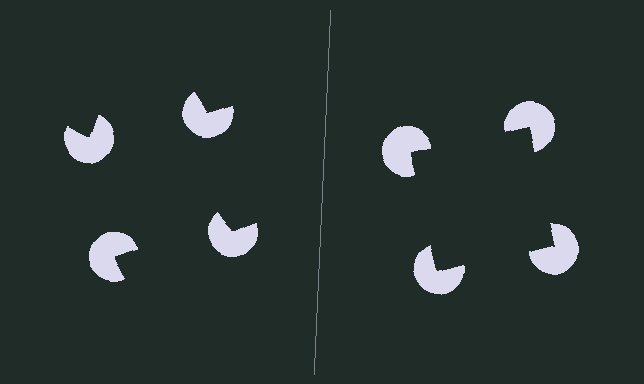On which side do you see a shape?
An illusory square appears on the right side. On the left side the wedge cuts are rotated, so no coherent shape forms.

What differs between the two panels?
The pac-man discs are positioned identically on both sides; only the wedge orientations differ. On the right they align to a square; on the left they are misaligned.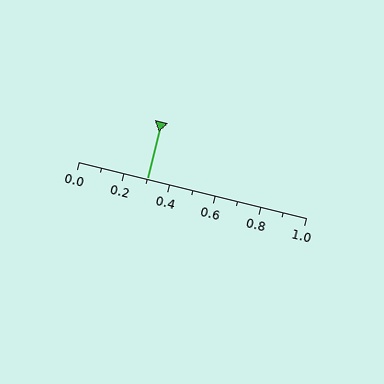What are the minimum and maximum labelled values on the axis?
The axis runs from 0.0 to 1.0.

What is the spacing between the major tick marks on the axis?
The major ticks are spaced 0.2 apart.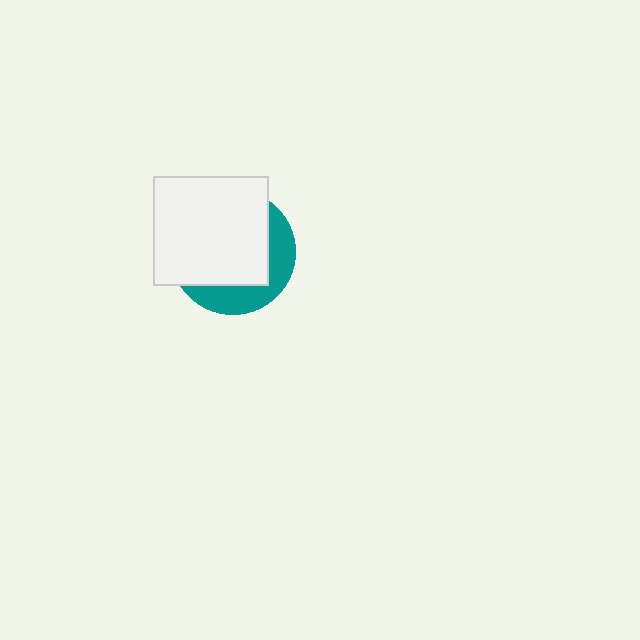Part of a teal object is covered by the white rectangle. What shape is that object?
It is a circle.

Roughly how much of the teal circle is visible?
A small part of it is visible (roughly 32%).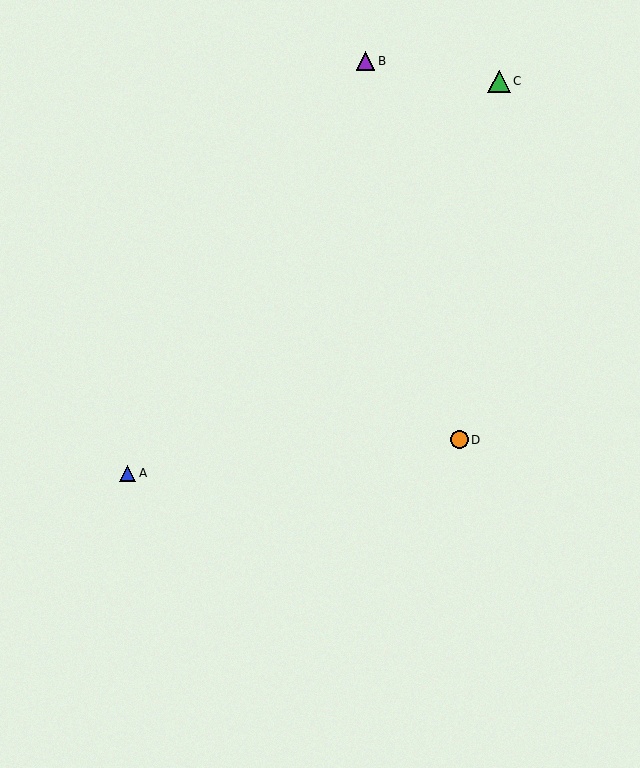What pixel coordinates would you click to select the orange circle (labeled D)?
Click at (459, 440) to select the orange circle D.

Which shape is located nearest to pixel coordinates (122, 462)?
The blue triangle (labeled A) at (128, 473) is nearest to that location.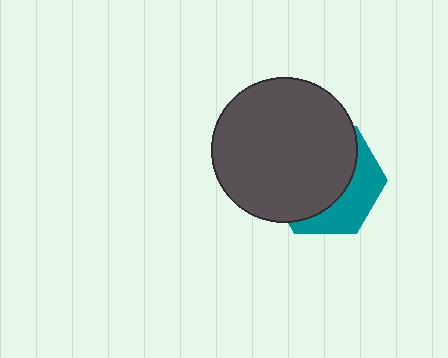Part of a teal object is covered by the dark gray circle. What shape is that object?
It is a hexagon.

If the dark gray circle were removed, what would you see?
You would see the complete teal hexagon.